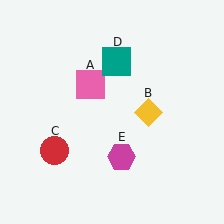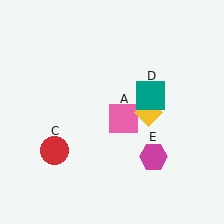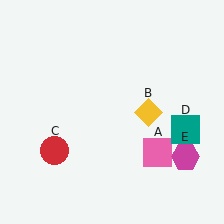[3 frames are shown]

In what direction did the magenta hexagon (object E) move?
The magenta hexagon (object E) moved right.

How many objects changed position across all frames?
3 objects changed position: pink square (object A), teal square (object D), magenta hexagon (object E).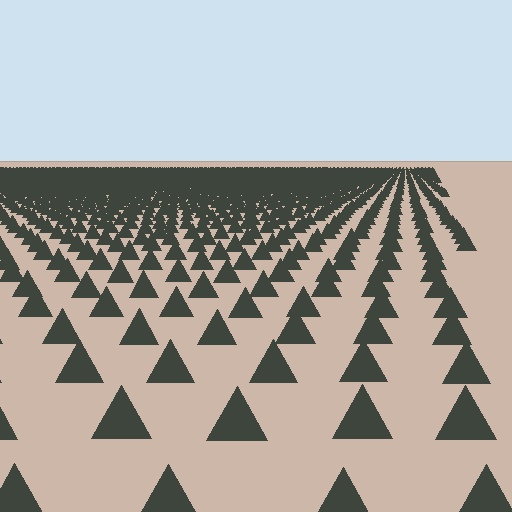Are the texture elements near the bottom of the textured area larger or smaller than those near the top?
Larger. Near the bottom, elements are closer to the viewer and appear at a bigger on-screen size.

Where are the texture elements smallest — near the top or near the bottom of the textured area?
Near the top.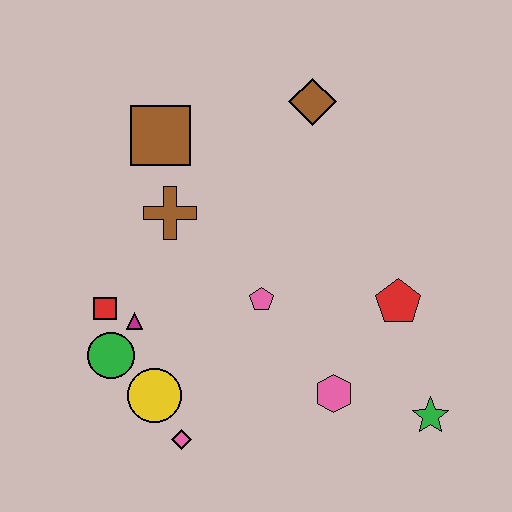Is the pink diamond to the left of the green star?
Yes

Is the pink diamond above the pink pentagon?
No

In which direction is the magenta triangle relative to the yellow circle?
The magenta triangle is above the yellow circle.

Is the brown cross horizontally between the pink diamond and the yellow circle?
Yes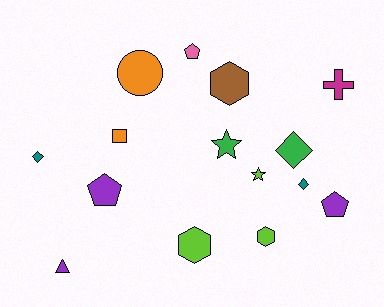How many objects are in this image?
There are 15 objects.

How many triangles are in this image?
There is 1 triangle.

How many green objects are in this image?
There are 2 green objects.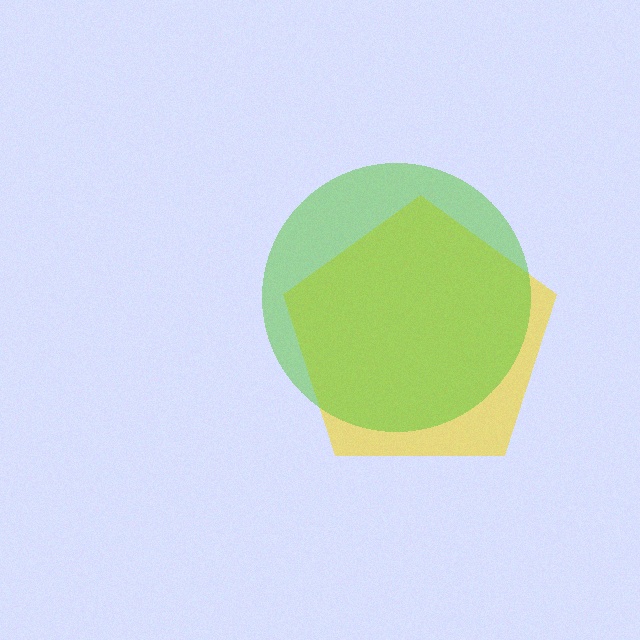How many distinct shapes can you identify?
There are 2 distinct shapes: a yellow pentagon, a lime circle.